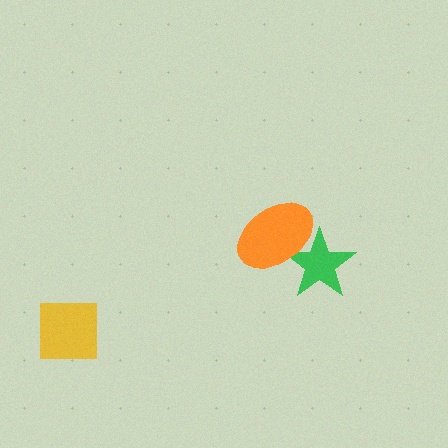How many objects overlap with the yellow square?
0 objects overlap with the yellow square.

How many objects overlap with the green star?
1 object overlaps with the green star.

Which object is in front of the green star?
The orange ellipse is in front of the green star.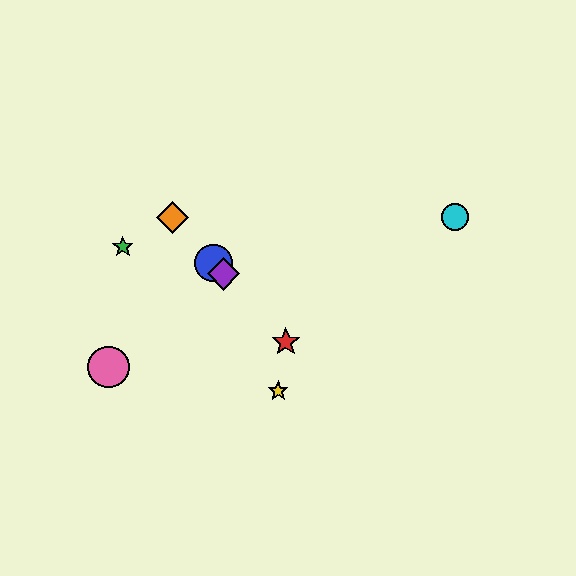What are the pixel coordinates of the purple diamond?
The purple diamond is at (224, 274).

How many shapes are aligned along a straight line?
4 shapes (the red star, the blue circle, the purple diamond, the orange diamond) are aligned along a straight line.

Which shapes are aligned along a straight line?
The red star, the blue circle, the purple diamond, the orange diamond are aligned along a straight line.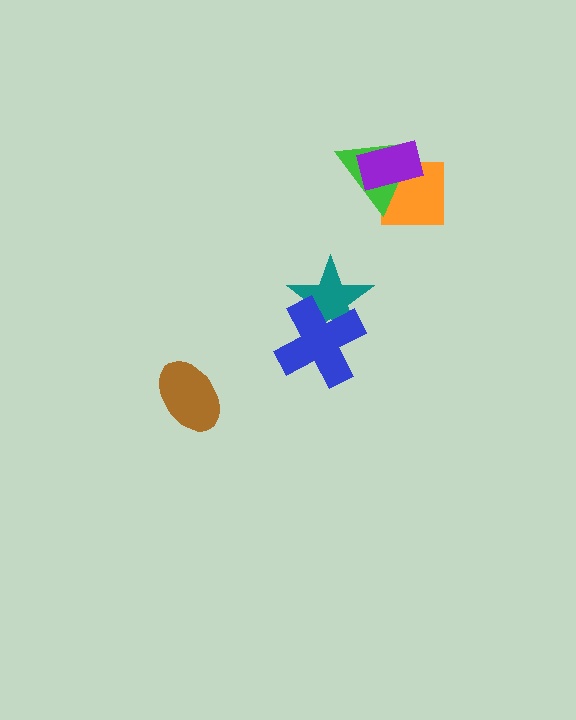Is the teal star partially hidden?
Yes, it is partially covered by another shape.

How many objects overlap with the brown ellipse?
0 objects overlap with the brown ellipse.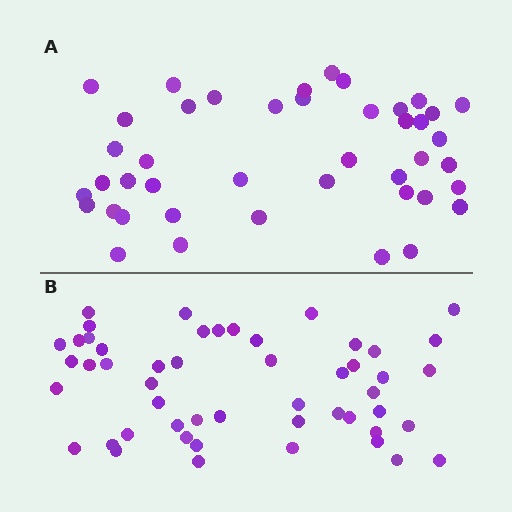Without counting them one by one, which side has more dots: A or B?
Region B (the bottom region) has more dots.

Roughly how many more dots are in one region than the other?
Region B has roughly 8 or so more dots than region A.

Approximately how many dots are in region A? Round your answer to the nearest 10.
About 40 dots. (The exact count is 43, which rounds to 40.)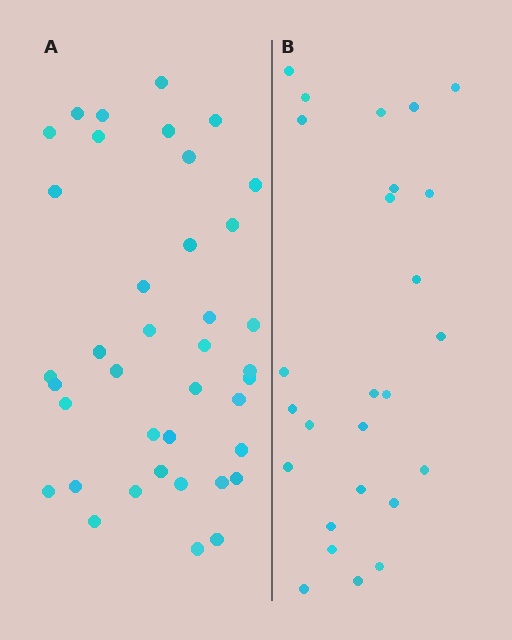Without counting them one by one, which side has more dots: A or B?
Region A (the left region) has more dots.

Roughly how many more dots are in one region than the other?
Region A has approximately 15 more dots than region B.